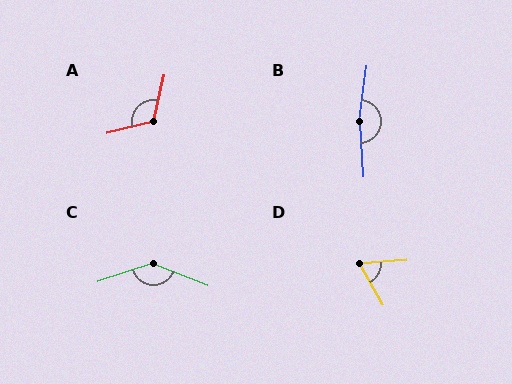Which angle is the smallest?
D, at approximately 64 degrees.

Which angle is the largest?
B, at approximately 169 degrees.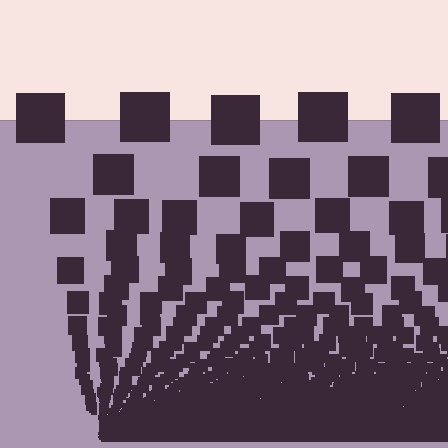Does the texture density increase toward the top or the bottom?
Density increases toward the bottom.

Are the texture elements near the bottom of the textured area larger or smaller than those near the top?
Smaller. The gradient is inverted — elements near the bottom are smaller and denser.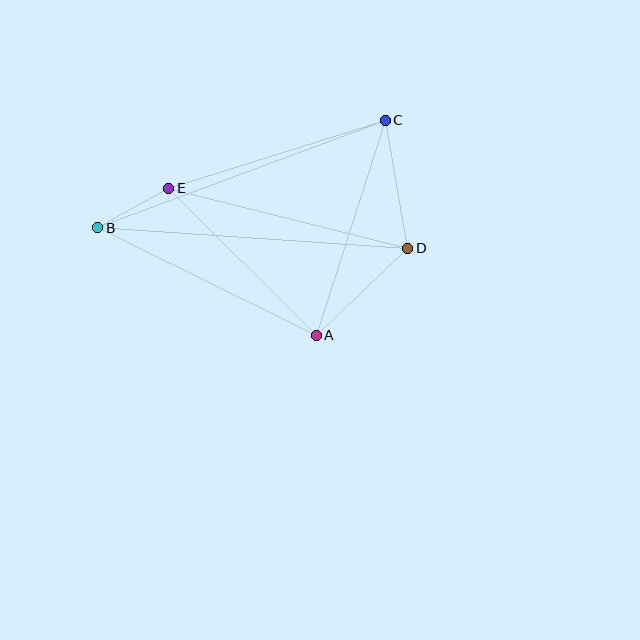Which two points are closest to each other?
Points B and E are closest to each other.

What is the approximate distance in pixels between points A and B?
The distance between A and B is approximately 244 pixels.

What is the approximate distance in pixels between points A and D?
The distance between A and D is approximately 126 pixels.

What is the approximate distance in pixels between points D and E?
The distance between D and E is approximately 246 pixels.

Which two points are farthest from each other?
Points B and D are farthest from each other.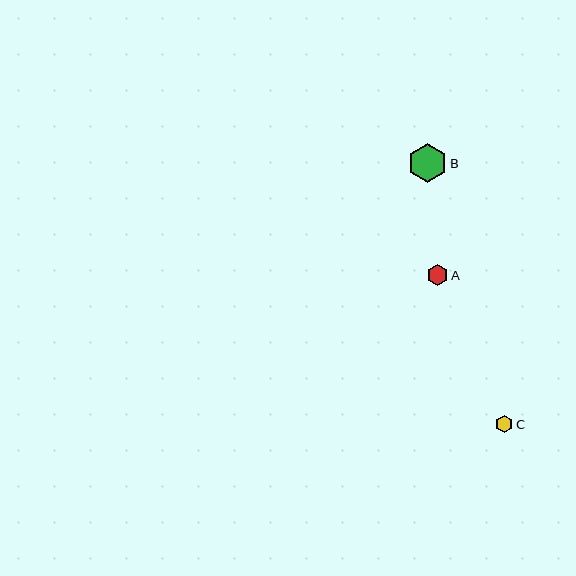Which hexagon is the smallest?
Hexagon C is the smallest with a size of approximately 17 pixels.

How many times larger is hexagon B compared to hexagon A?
Hexagon B is approximately 1.9 times the size of hexagon A.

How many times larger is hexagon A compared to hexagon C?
Hexagon A is approximately 1.2 times the size of hexagon C.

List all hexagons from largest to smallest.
From largest to smallest: B, A, C.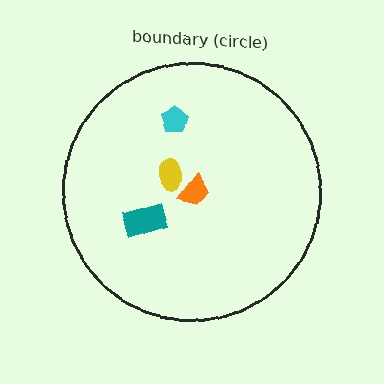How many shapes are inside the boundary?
4 inside, 0 outside.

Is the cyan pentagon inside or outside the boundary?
Inside.